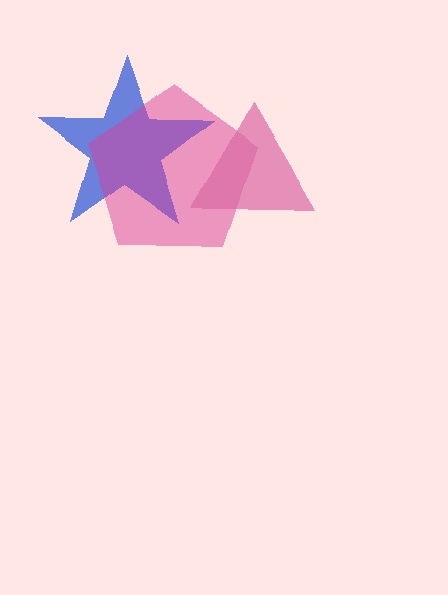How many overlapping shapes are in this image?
There are 3 overlapping shapes in the image.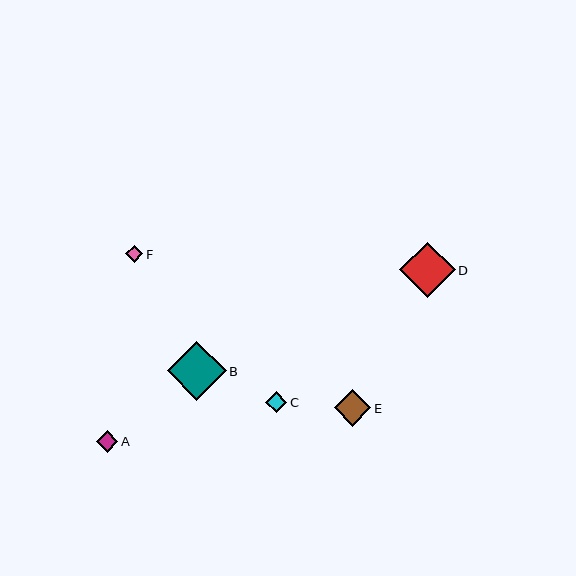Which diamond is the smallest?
Diamond F is the smallest with a size of approximately 17 pixels.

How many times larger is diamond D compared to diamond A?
Diamond D is approximately 2.6 times the size of diamond A.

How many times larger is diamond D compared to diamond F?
Diamond D is approximately 3.2 times the size of diamond F.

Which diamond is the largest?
Diamond B is the largest with a size of approximately 59 pixels.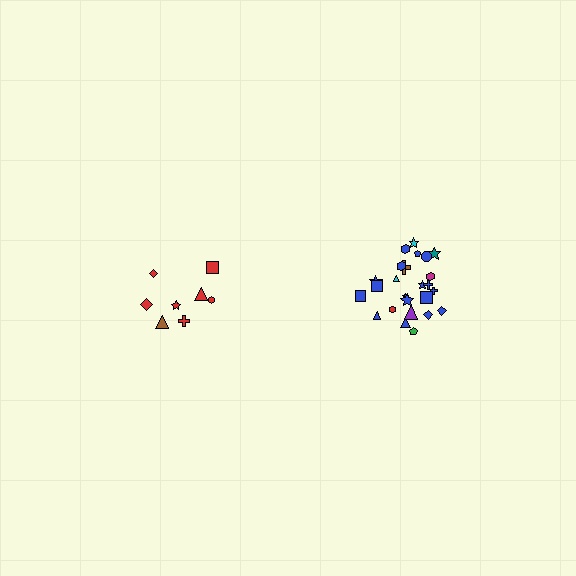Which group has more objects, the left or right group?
The right group.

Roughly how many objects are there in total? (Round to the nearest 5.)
Roughly 35 objects in total.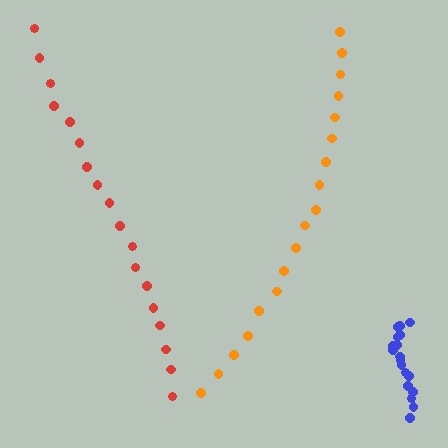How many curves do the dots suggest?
There are 3 distinct paths.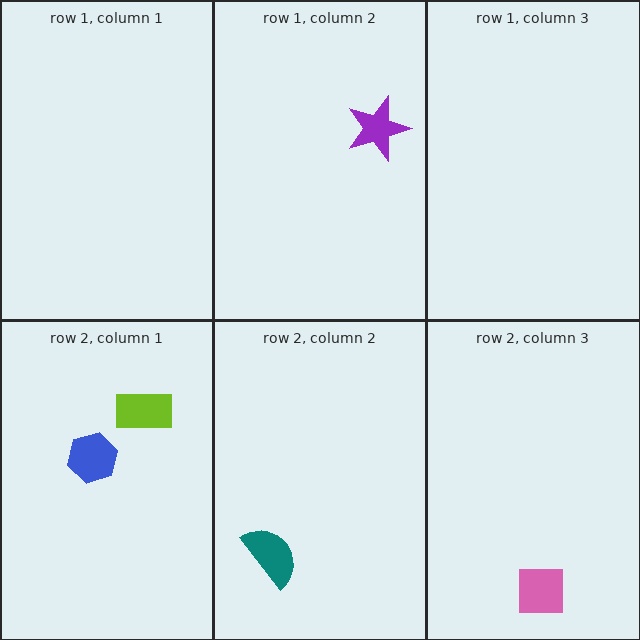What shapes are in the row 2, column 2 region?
The teal semicircle.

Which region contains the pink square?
The row 2, column 3 region.